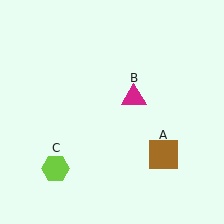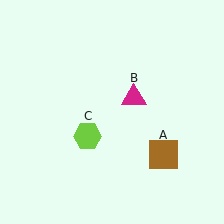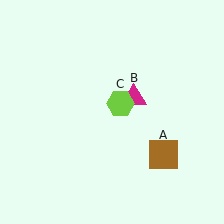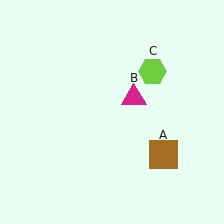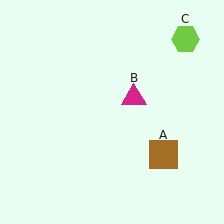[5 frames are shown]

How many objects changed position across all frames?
1 object changed position: lime hexagon (object C).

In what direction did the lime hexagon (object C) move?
The lime hexagon (object C) moved up and to the right.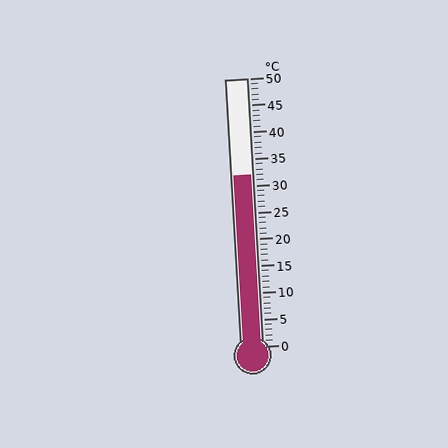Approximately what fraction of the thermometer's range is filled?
The thermometer is filled to approximately 65% of its range.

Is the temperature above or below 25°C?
The temperature is above 25°C.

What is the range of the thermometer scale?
The thermometer scale ranges from 0°C to 50°C.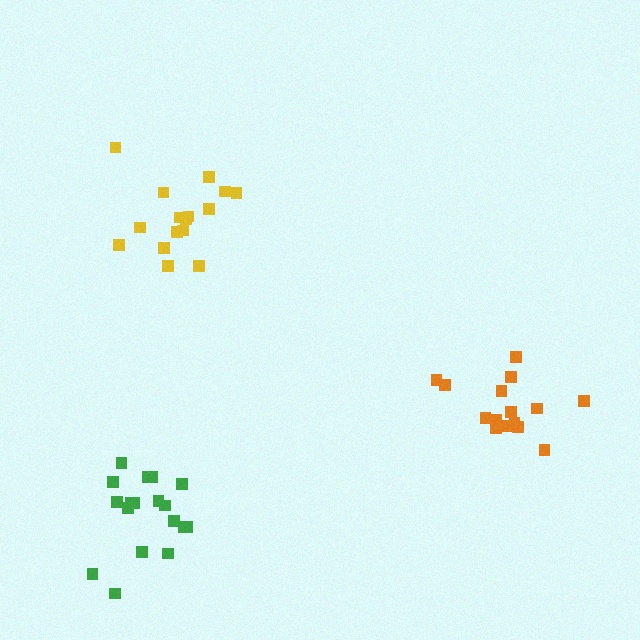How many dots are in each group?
Group 1: 16 dots, Group 2: 18 dots, Group 3: 15 dots (49 total).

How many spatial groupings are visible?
There are 3 spatial groupings.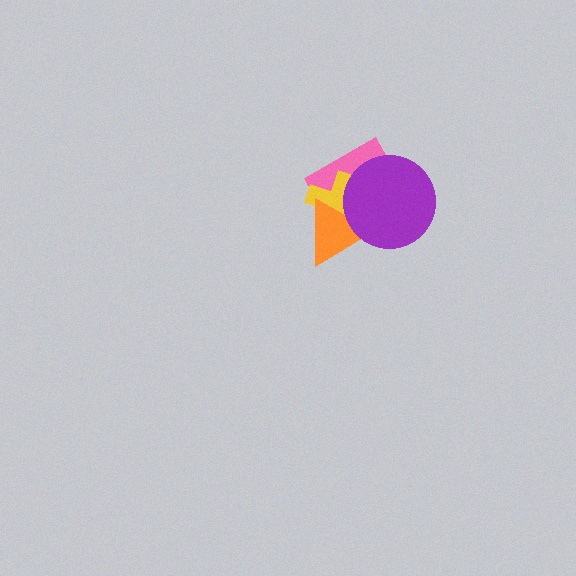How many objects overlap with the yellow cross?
3 objects overlap with the yellow cross.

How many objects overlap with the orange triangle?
3 objects overlap with the orange triangle.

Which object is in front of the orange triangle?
The purple circle is in front of the orange triangle.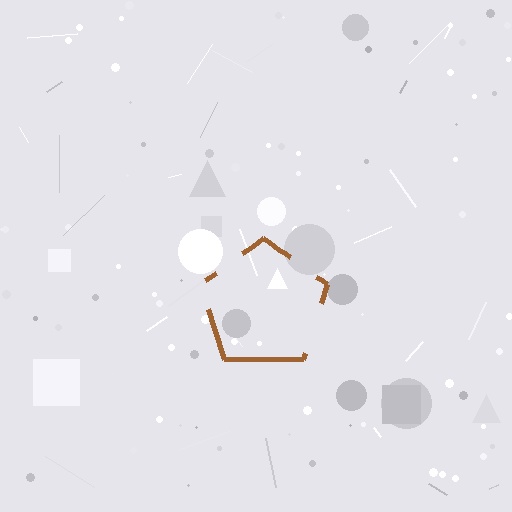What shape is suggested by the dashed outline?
The dashed outline suggests a pentagon.